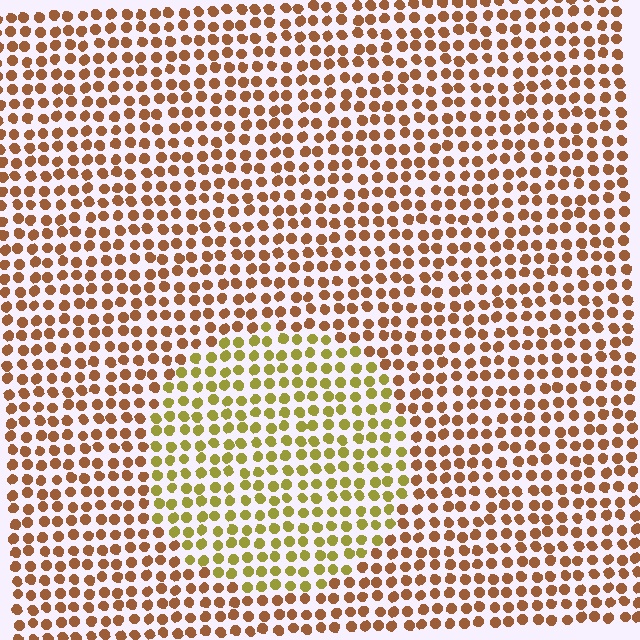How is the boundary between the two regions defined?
The boundary is defined purely by a slight shift in hue (about 40 degrees). Spacing, size, and orientation are identical on both sides.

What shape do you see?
I see a circle.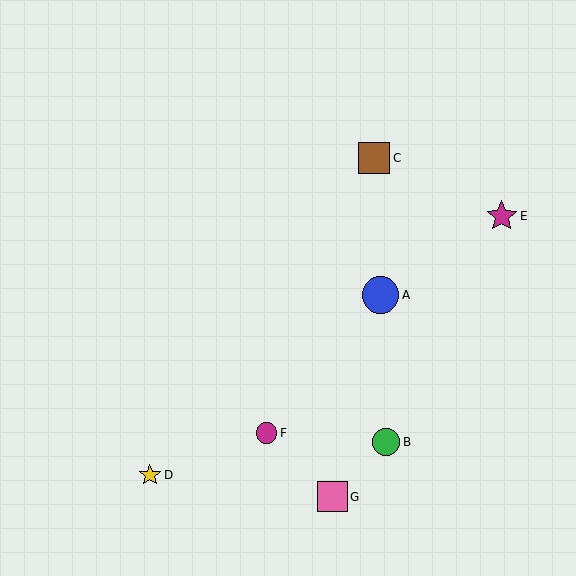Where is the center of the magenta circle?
The center of the magenta circle is at (266, 433).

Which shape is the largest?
The blue circle (labeled A) is the largest.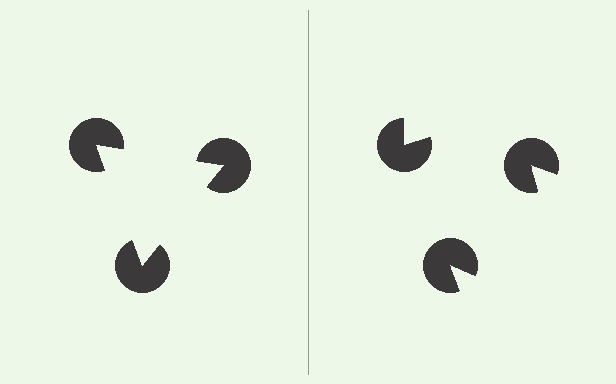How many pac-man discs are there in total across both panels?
6 — 3 on each side.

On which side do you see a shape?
An illusory triangle appears on the left side. On the right side the wedge cuts are rotated, so no coherent shape forms.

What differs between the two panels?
The pac-man discs are positioned identically on both sides; only the wedge orientations differ. On the left they align to a triangle; on the right they are misaligned.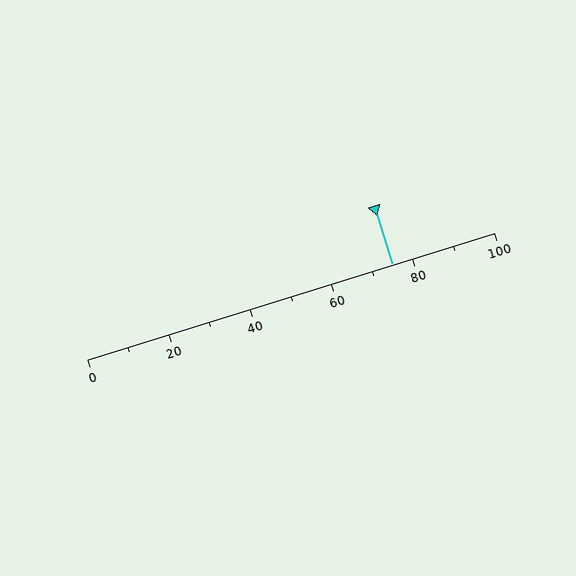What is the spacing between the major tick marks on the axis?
The major ticks are spaced 20 apart.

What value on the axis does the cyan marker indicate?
The marker indicates approximately 75.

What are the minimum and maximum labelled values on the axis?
The axis runs from 0 to 100.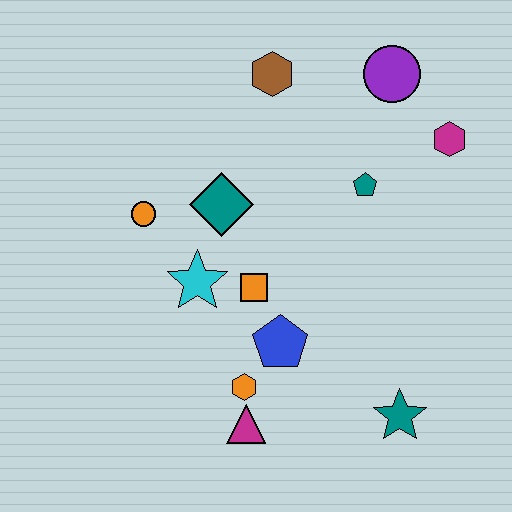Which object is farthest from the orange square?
The purple circle is farthest from the orange square.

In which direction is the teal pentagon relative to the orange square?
The teal pentagon is to the right of the orange square.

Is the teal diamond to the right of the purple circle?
No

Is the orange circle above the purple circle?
No